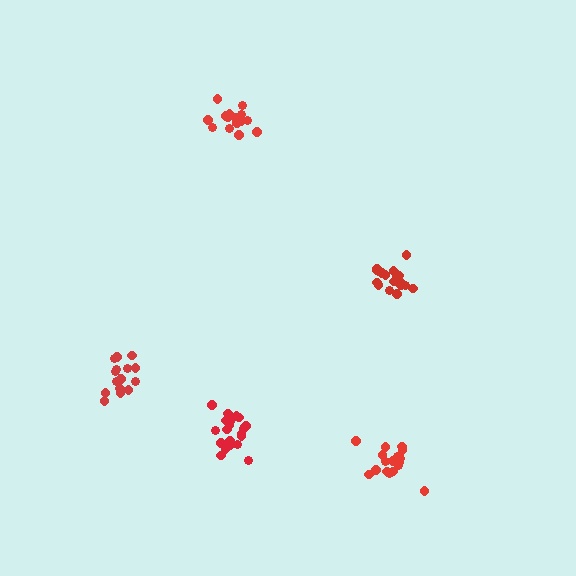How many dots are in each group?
Group 1: 20 dots, Group 2: 15 dots, Group 3: 15 dots, Group 4: 19 dots, Group 5: 21 dots (90 total).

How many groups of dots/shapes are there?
There are 5 groups.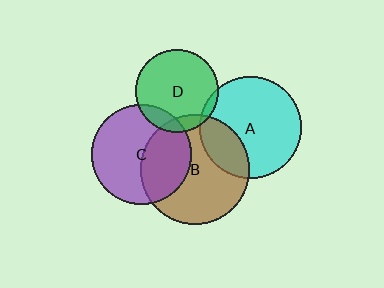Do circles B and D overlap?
Yes.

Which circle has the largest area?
Circle B (brown).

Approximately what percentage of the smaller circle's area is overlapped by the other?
Approximately 10%.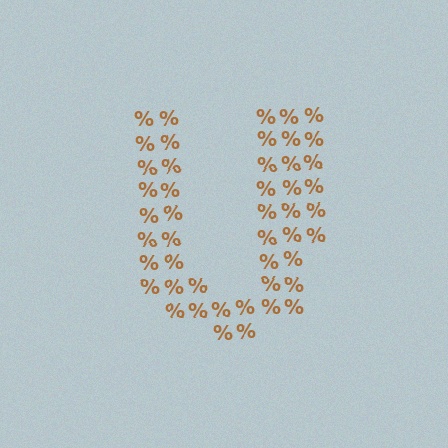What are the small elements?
The small elements are percent signs.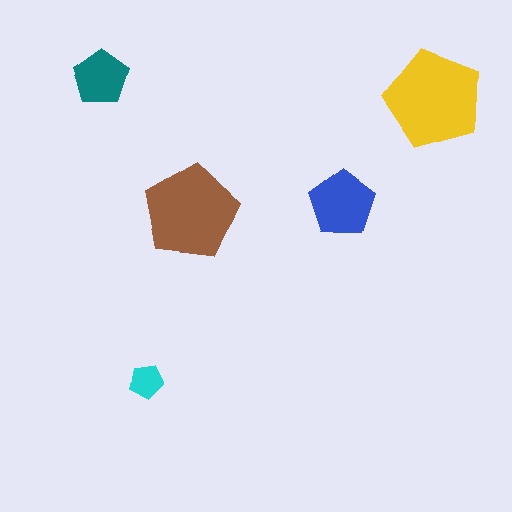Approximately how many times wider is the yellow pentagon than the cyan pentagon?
About 3 times wider.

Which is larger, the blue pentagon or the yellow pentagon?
The yellow one.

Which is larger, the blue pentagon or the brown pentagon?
The brown one.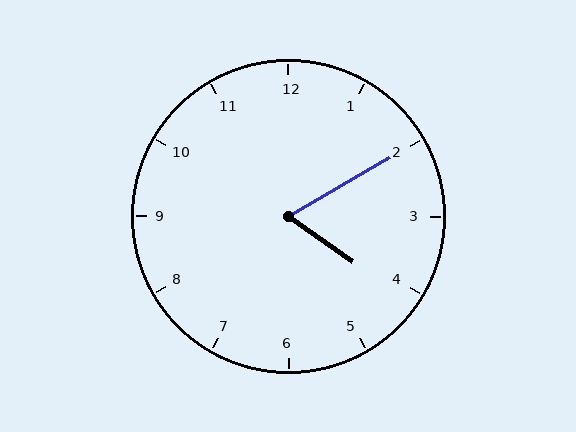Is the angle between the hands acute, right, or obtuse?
It is acute.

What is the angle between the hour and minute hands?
Approximately 65 degrees.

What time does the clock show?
4:10.